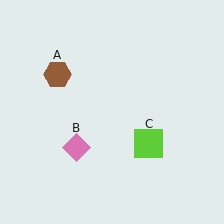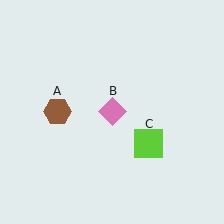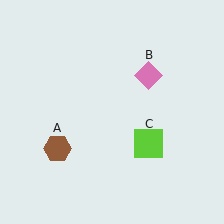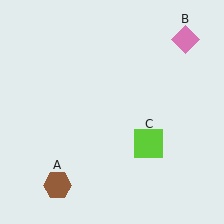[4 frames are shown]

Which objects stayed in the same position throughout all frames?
Lime square (object C) remained stationary.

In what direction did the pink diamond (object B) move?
The pink diamond (object B) moved up and to the right.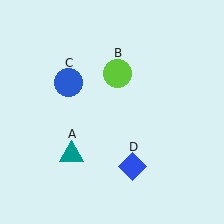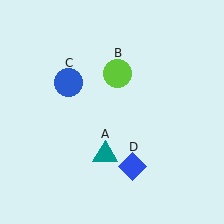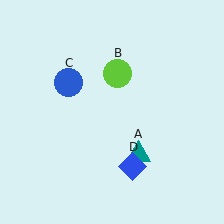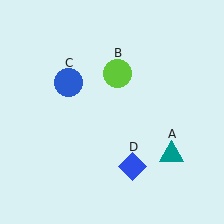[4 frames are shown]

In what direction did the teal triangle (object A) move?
The teal triangle (object A) moved right.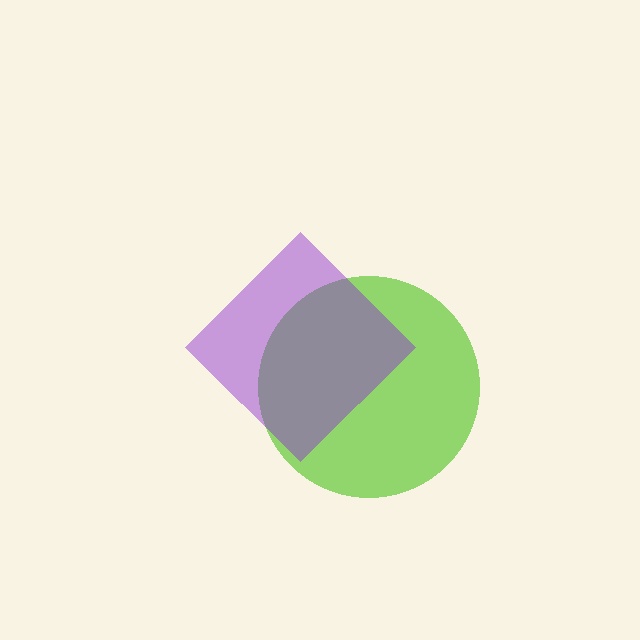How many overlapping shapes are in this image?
There are 2 overlapping shapes in the image.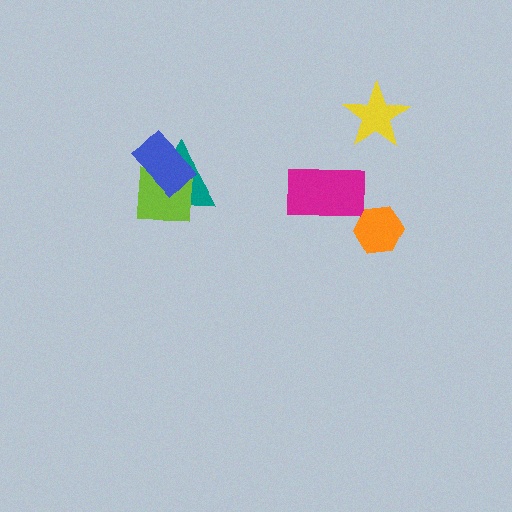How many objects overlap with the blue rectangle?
2 objects overlap with the blue rectangle.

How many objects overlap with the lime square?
2 objects overlap with the lime square.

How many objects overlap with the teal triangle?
2 objects overlap with the teal triangle.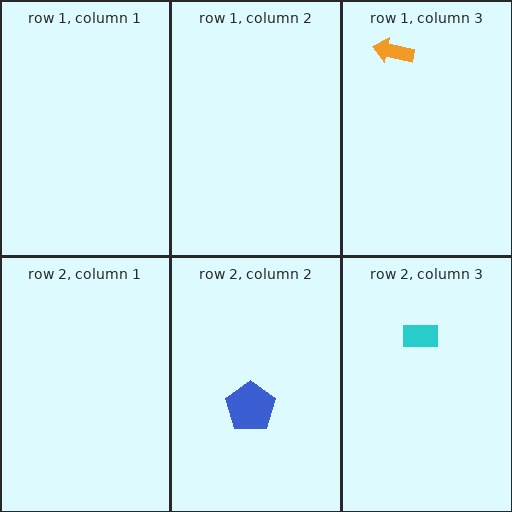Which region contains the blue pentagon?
The row 2, column 2 region.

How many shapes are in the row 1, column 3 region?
1.